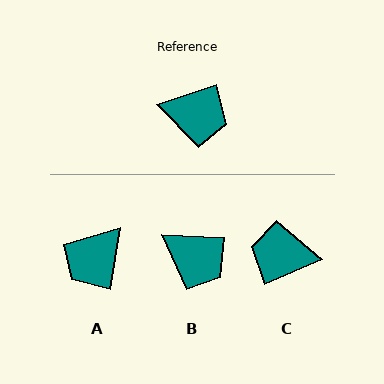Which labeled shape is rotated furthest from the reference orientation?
C, about 175 degrees away.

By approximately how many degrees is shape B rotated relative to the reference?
Approximately 20 degrees clockwise.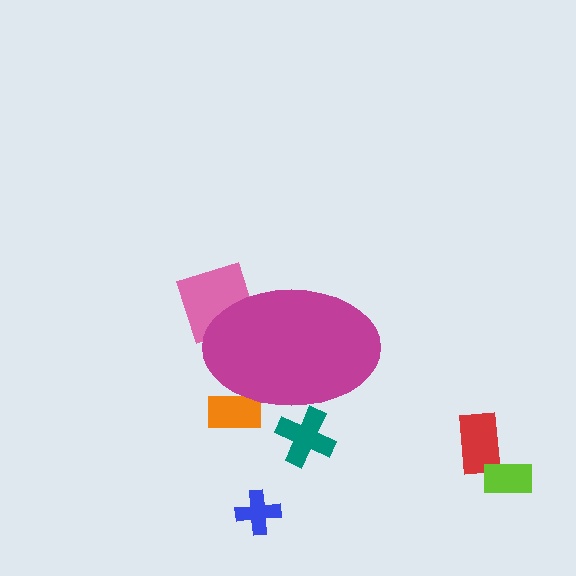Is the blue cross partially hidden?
No, the blue cross is fully visible.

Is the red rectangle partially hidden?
No, the red rectangle is fully visible.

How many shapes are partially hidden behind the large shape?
3 shapes are partially hidden.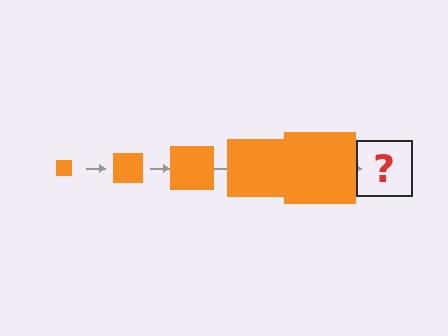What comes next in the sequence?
The next element should be an orange square, larger than the previous one.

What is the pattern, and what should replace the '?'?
The pattern is that the square gets progressively larger each step. The '?' should be an orange square, larger than the previous one.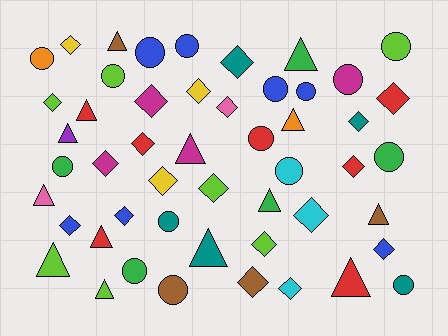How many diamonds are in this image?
There are 20 diamonds.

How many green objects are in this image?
There are 5 green objects.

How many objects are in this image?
There are 50 objects.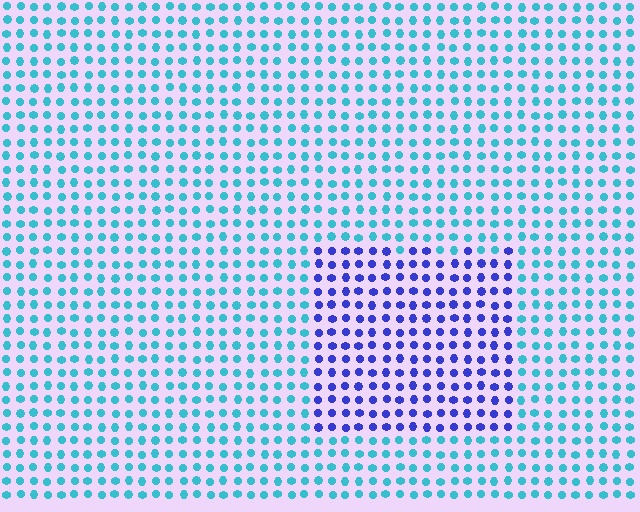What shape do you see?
I see a rectangle.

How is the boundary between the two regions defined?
The boundary is defined purely by a slight shift in hue (about 53 degrees). Spacing, size, and orientation are identical on both sides.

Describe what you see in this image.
The image is filled with small cyan elements in a uniform arrangement. A rectangle-shaped region is visible where the elements are tinted to a slightly different hue, forming a subtle color boundary.